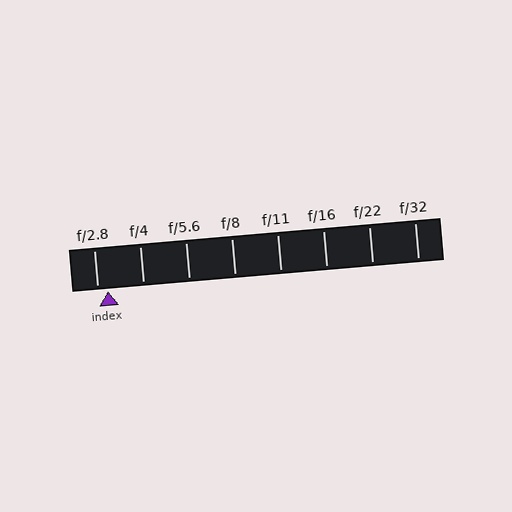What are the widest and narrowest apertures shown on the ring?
The widest aperture shown is f/2.8 and the narrowest is f/32.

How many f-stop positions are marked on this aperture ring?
There are 8 f-stop positions marked.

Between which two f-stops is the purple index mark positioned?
The index mark is between f/2.8 and f/4.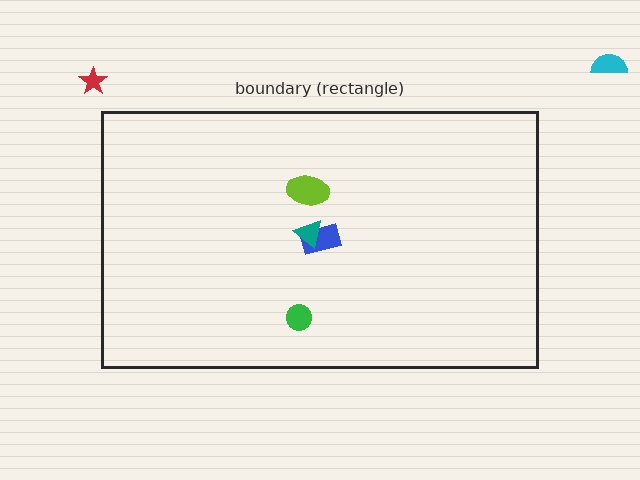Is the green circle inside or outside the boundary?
Inside.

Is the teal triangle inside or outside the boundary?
Inside.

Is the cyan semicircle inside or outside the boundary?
Outside.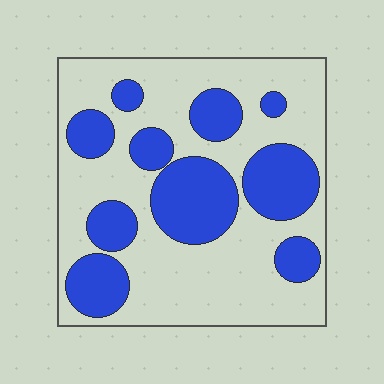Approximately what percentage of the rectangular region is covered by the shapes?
Approximately 35%.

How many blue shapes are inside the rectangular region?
10.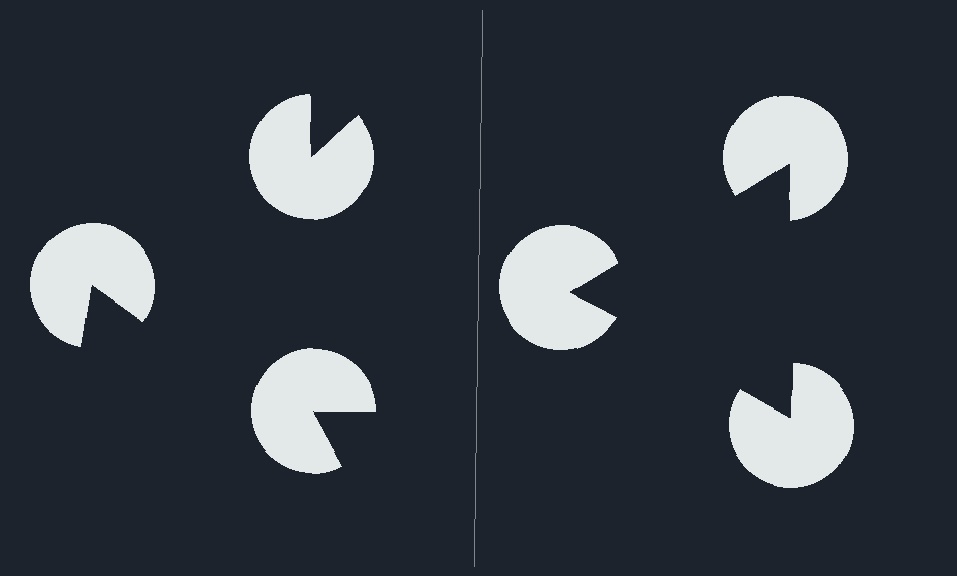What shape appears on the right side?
An illusory triangle.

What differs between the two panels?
The pac-man discs are positioned identically on both sides; only the wedge orientations differ. On the right they align to a triangle; on the left they are misaligned.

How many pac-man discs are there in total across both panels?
6 — 3 on each side.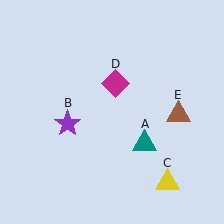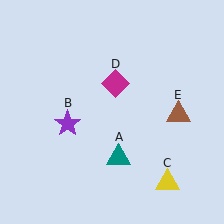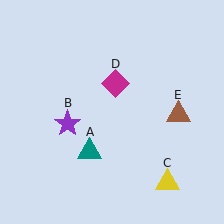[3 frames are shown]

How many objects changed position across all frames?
1 object changed position: teal triangle (object A).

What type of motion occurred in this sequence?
The teal triangle (object A) rotated clockwise around the center of the scene.